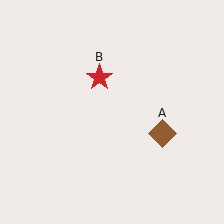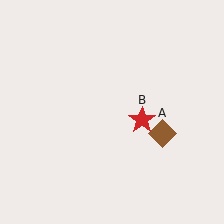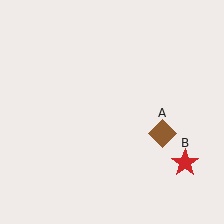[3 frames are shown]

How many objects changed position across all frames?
1 object changed position: red star (object B).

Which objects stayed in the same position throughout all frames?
Brown diamond (object A) remained stationary.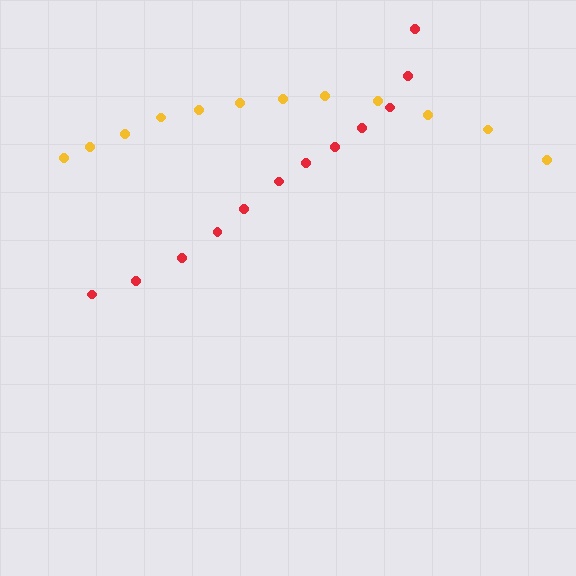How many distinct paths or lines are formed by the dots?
There are 2 distinct paths.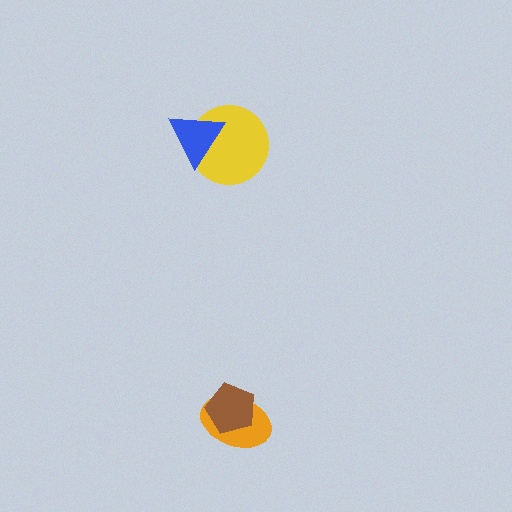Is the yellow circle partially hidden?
Yes, it is partially covered by another shape.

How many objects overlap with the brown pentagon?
1 object overlaps with the brown pentagon.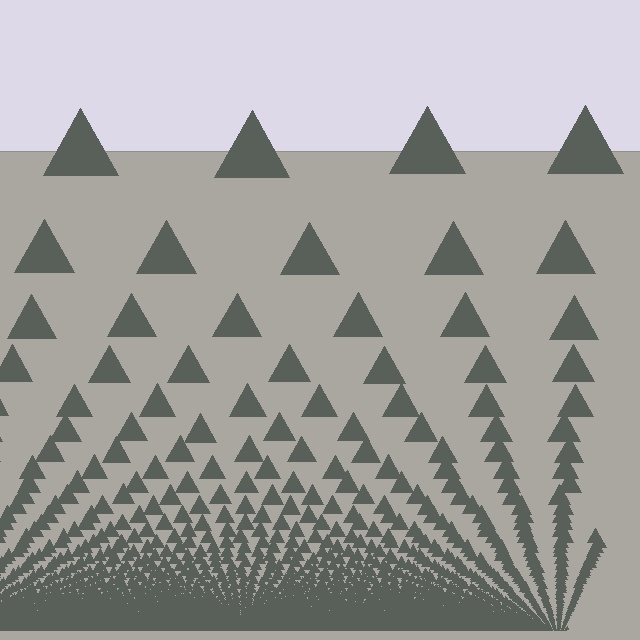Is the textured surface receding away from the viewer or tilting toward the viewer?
The surface appears to tilt toward the viewer. Texture elements get larger and sparser toward the top.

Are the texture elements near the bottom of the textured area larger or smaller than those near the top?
Smaller. The gradient is inverted — elements near the bottom are smaller and denser.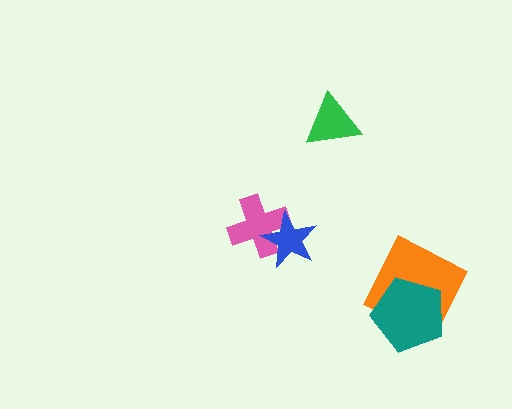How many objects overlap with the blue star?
1 object overlaps with the blue star.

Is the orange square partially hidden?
Yes, it is partially covered by another shape.